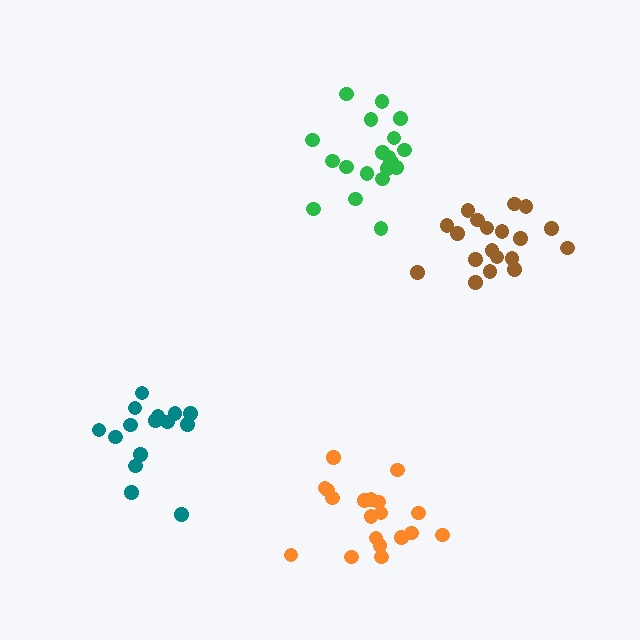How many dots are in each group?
Group 1: 19 dots, Group 2: 19 dots, Group 3: 15 dots, Group 4: 19 dots (72 total).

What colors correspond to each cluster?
The clusters are colored: green, orange, teal, brown.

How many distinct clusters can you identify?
There are 4 distinct clusters.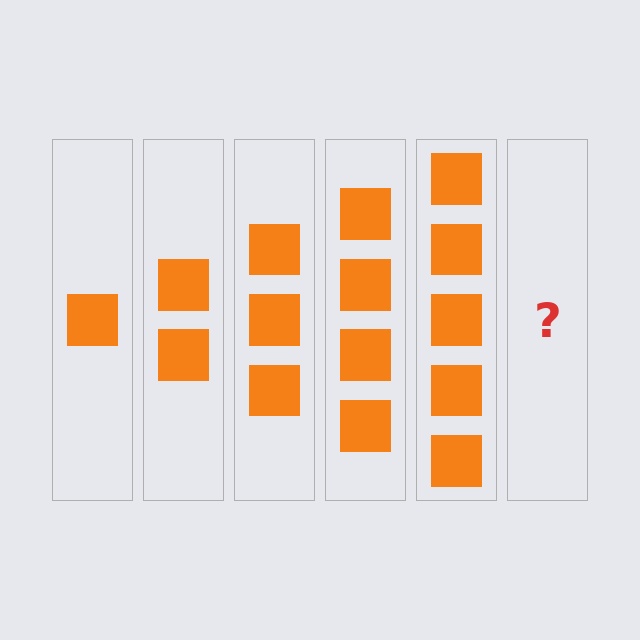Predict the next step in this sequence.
The next step is 6 squares.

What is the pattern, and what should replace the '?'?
The pattern is that each step adds one more square. The '?' should be 6 squares.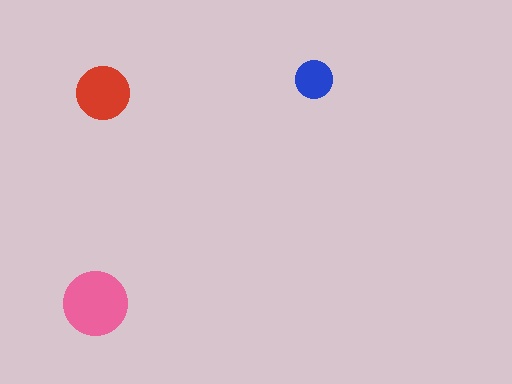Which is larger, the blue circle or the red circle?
The red one.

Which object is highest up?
The blue circle is topmost.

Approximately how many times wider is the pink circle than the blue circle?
About 1.5 times wider.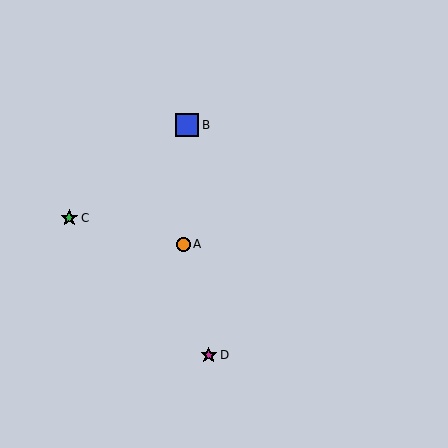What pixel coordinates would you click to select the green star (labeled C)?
Click at (69, 218) to select the green star C.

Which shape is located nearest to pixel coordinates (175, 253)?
The orange circle (labeled A) at (183, 244) is nearest to that location.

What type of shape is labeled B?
Shape B is a blue square.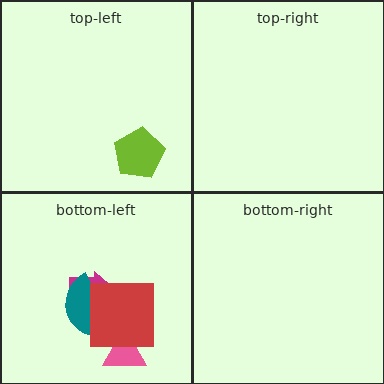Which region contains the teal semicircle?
The bottom-left region.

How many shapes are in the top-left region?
1.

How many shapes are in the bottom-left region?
4.